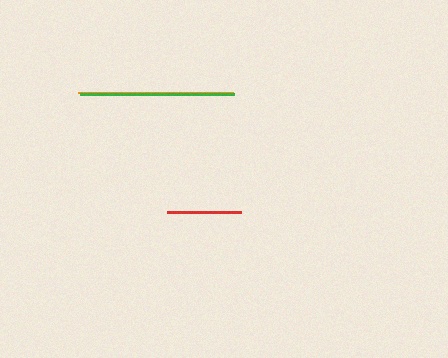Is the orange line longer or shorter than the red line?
The orange line is longer than the red line.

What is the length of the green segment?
The green segment is approximately 155 pixels long.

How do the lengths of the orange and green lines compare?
The orange and green lines are approximately the same length.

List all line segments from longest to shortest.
From longest to shortest: orange, green, red.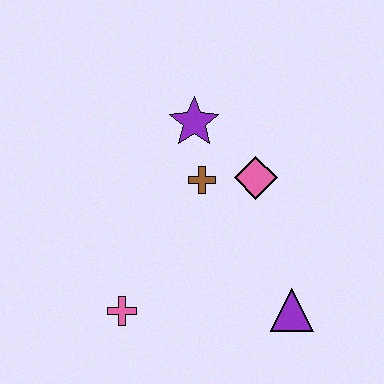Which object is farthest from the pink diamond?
The pink cross is farthest from the pink diamond.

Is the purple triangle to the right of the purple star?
Yes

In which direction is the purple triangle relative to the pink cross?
The purple triangle is to the right of the pink cross.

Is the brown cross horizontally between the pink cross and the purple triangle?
Yes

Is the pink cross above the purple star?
No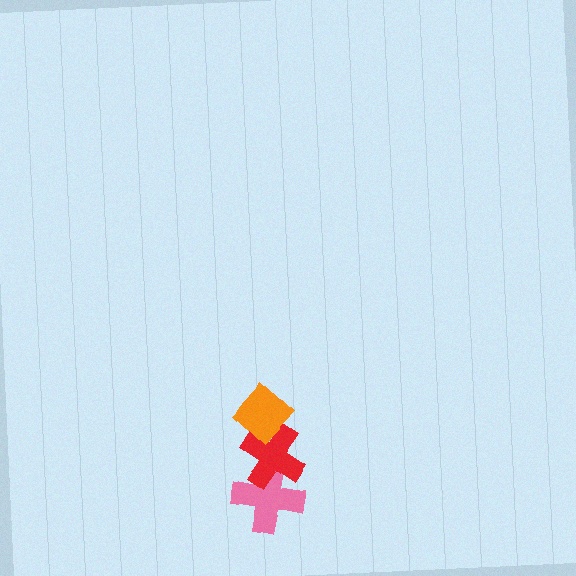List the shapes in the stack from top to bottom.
From top to bottom: the orange diamond, the red cross, the pink cross.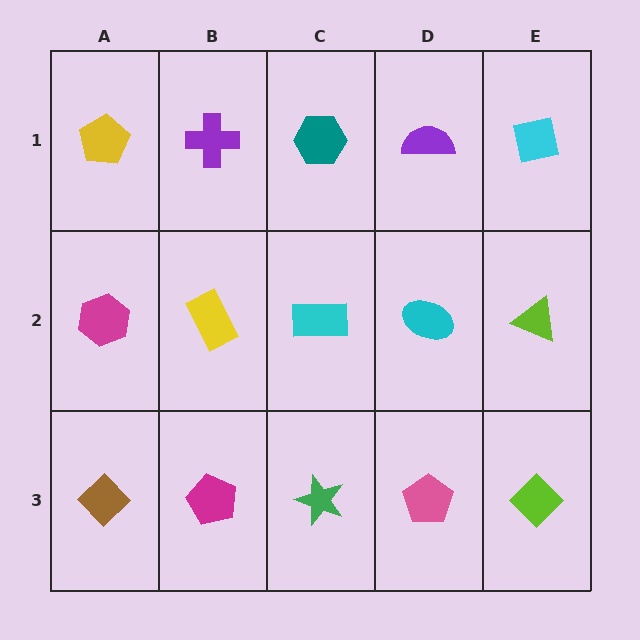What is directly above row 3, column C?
A cyan rectangle.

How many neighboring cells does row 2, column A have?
3.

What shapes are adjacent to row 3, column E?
A lime triangle (row 2, column E), a pink pentagon (row 3, column D).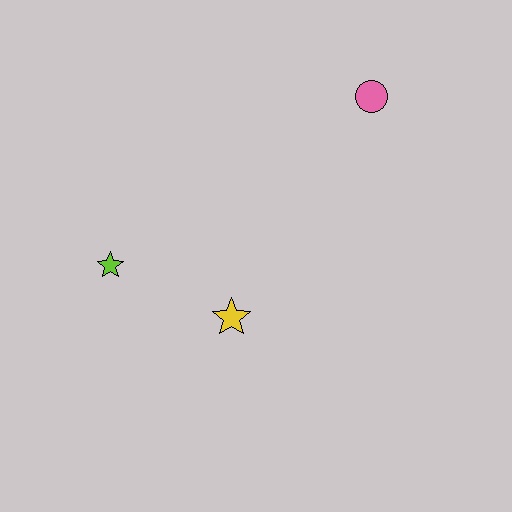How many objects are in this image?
There are 3 objects.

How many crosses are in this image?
There are no crosses.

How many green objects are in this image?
There are no green objects.